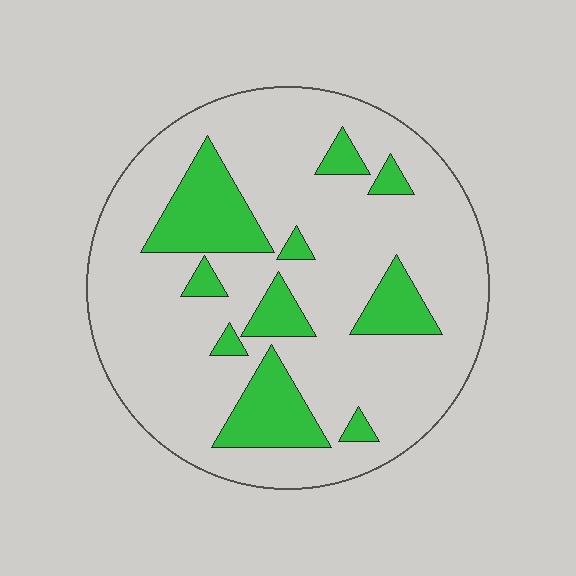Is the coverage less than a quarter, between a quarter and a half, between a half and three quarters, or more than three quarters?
Less than a quarter.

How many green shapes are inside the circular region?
10.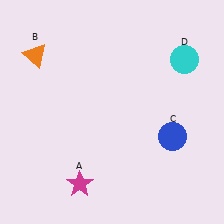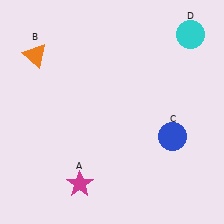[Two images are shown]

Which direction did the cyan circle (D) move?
The cyan circle (D) moved up.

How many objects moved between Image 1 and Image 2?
1 object moved between the two images.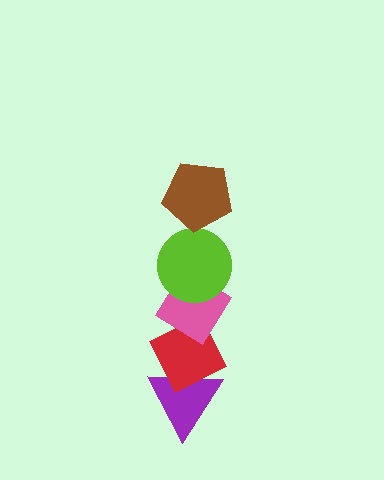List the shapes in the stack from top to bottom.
From top to bottom: the brown pentagon, the lime circle, the pink diamond, the red diamond, the purple triangle.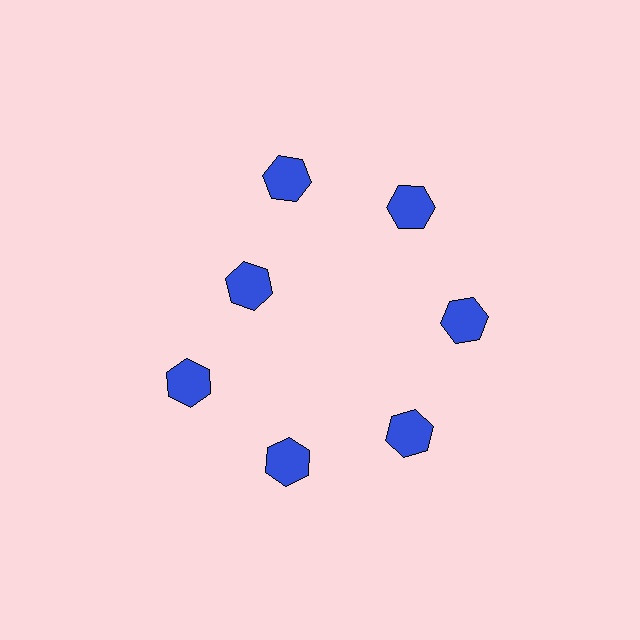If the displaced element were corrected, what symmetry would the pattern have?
It would have 7-fold rotational symmetry — the pattern would map onto itself every 51 degrees.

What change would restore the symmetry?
The symmetry would be restored by moving it outward, back onto the ring so that all 7 hexagons sit at equal angles and equal distance from the center.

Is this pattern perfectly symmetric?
No. The 7 blue hexagons are arranged in a ring, but one element near the 10 o'clock position is pulled inward toward the center, breaking the 7-fold rotational symmetry.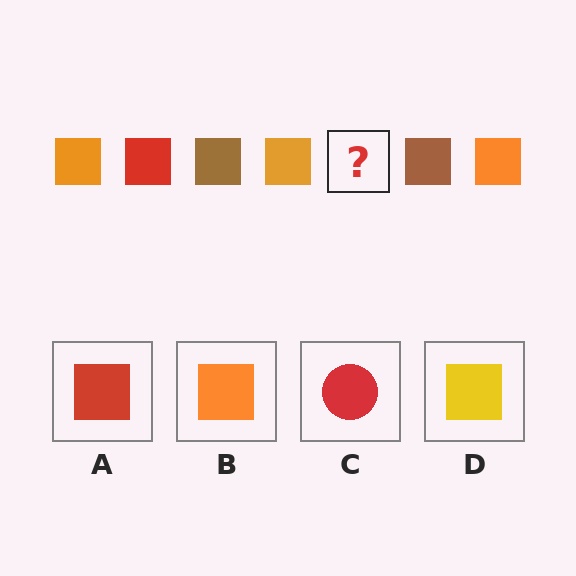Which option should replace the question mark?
Option A.